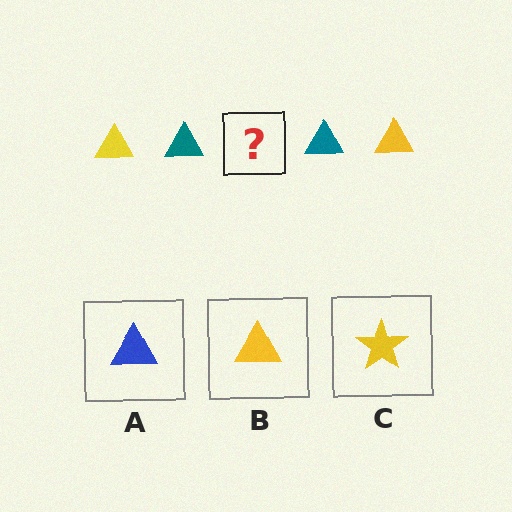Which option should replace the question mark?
Option B.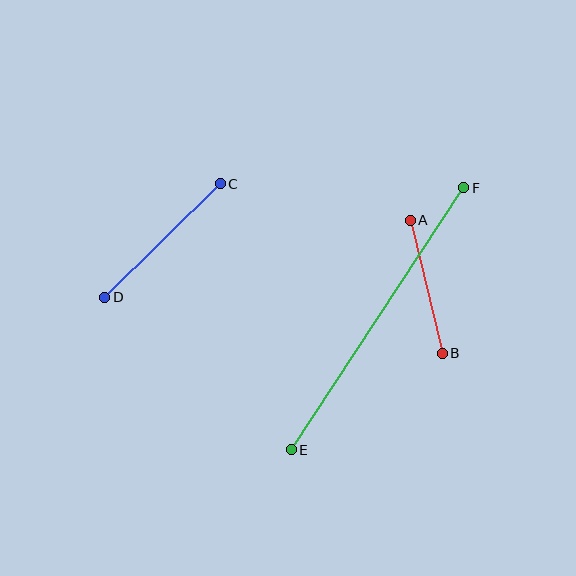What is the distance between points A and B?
The distance is approximately 137 pixels.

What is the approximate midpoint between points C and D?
The midpoint is at approximately (163, 240) pixels.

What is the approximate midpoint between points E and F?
The midpoint is at approximately (377, 319) pixels.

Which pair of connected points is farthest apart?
Points E and F are farthest apart.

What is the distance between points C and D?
The distance is approximately 162 pixels.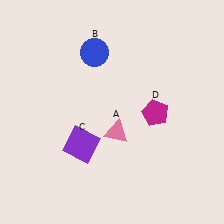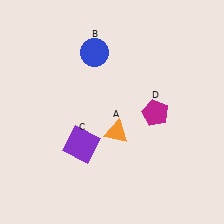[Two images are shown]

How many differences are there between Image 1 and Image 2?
There is 1 difference between the two images.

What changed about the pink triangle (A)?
In Image 1, A is pink. In Image 2, it changed to orange.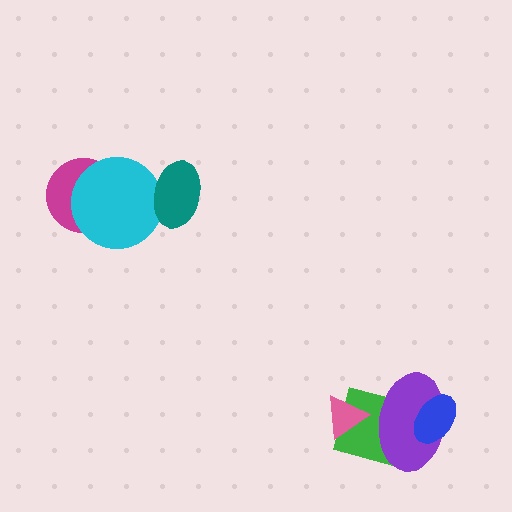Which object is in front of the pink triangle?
The purple ellipse is in front of the pink triangle.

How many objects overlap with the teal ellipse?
1 object overlaps with the teal ellipse.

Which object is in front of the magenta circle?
The cyan circle is in front of the magenta circle.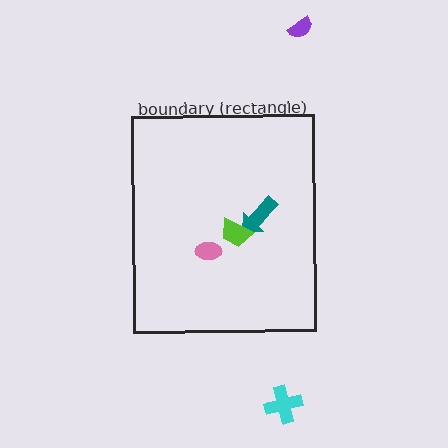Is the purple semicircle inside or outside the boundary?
Outside.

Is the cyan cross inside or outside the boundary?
Outside.